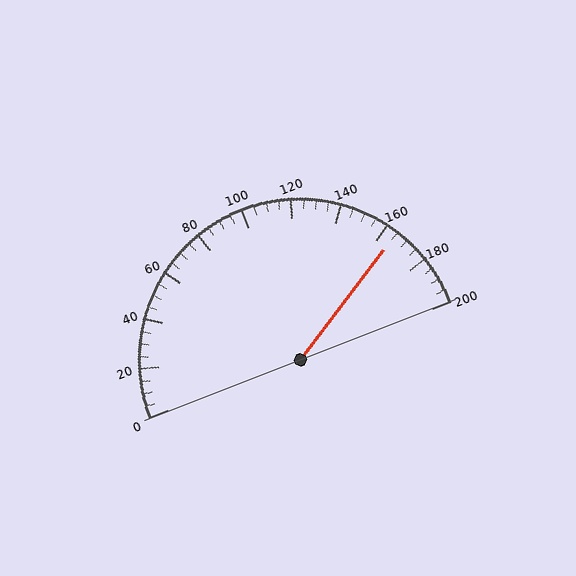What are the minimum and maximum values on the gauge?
The gauge ranges from 0 to 200.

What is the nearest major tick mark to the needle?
The nearest major tick mark is 160.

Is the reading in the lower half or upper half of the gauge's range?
The reading is in the upper half of the range (0 to 200).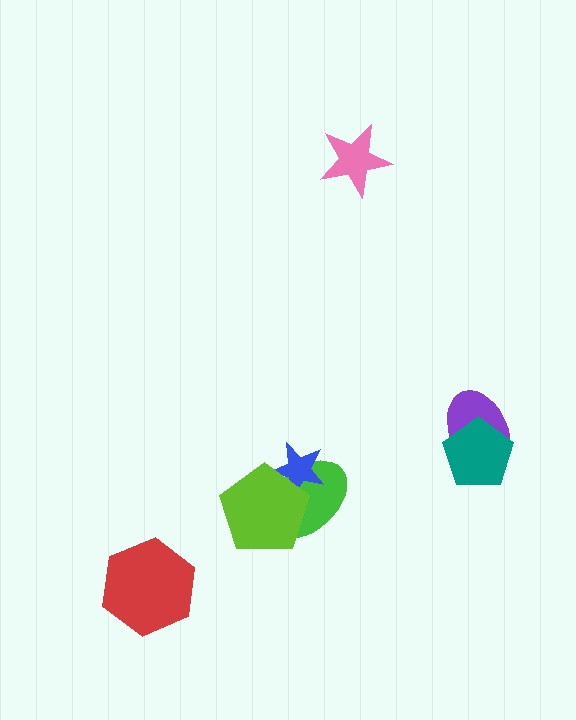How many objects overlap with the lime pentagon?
2 objects overlap with the lime pentagon.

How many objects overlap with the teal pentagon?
1 object overlaps with the teal pentagon.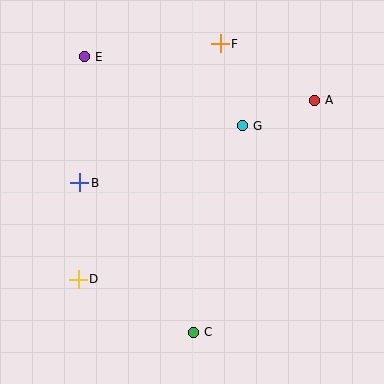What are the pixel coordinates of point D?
Point D is at (78, 279).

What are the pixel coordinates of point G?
Point G is at (242, 126).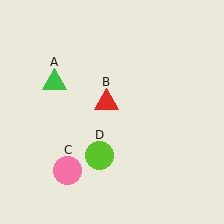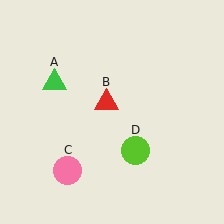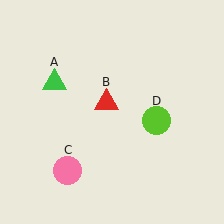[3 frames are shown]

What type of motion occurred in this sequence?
The lime circle (object D) rotated counterclockwise around the center of the scene.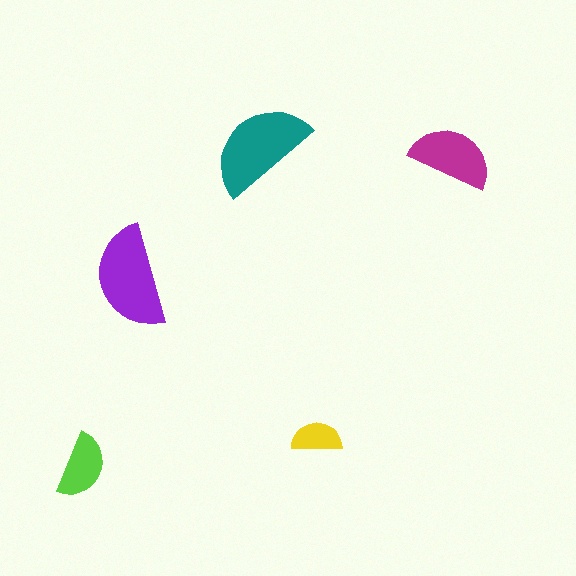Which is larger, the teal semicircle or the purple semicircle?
The teal one.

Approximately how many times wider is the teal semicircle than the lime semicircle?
About 1.5 times wider.